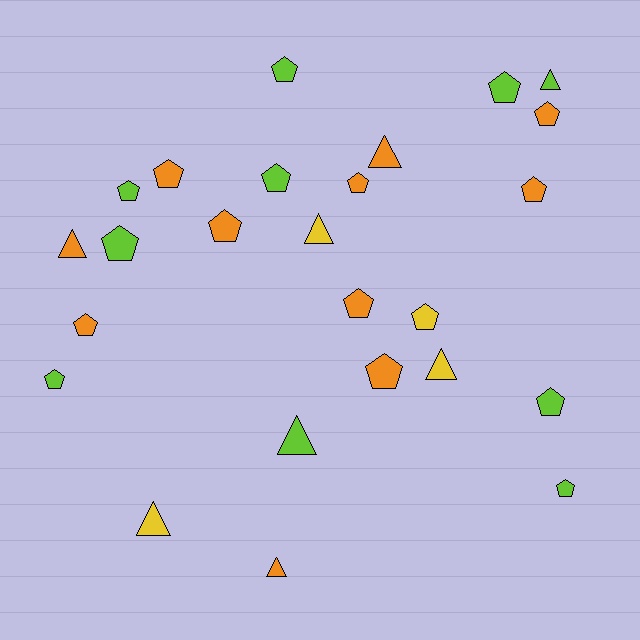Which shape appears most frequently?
Pentagon, with 17 objects.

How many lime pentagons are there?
There are 8 lime pentagons.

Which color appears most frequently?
Orange, with 11 objects.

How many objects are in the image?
There are 25 objects.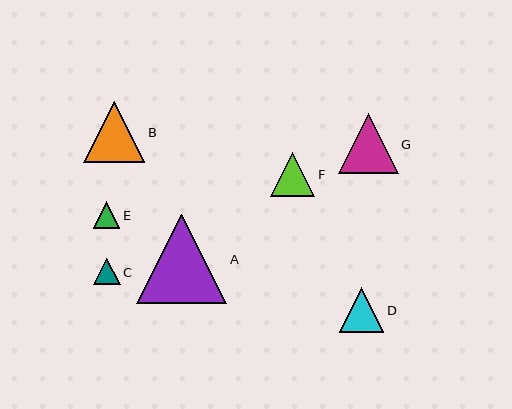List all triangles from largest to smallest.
From largest to smallest: A, B, G, D, F, C, E.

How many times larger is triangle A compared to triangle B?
Triangle A is approximately 1.5 times the size of triangle B.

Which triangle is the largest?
Triangle A is the largest with a size of approximately 90 pixels.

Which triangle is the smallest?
Triangle E is the smallest with a size of approximately 27 pixels.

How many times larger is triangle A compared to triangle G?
Triangle A is approximately 1.5 times the size of triangle G.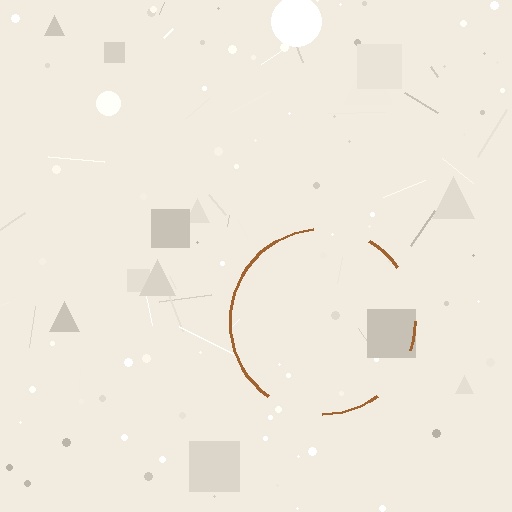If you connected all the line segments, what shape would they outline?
They would outline a circle.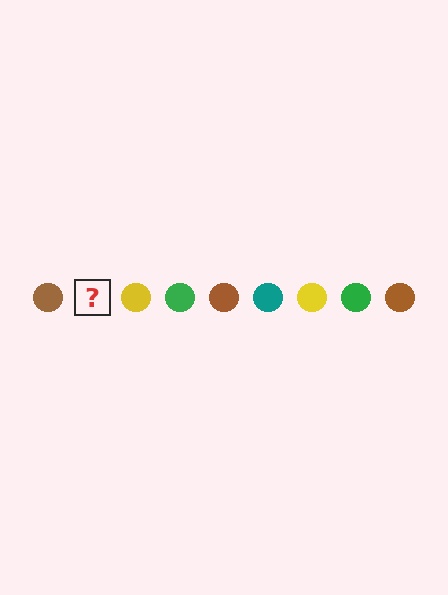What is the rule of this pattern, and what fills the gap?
The rule is that the pattern cycles through brown, teal, yellow, green circles. The gap should be filled with a teal circle.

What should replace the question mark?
The question mark should be replaced with a teal circle.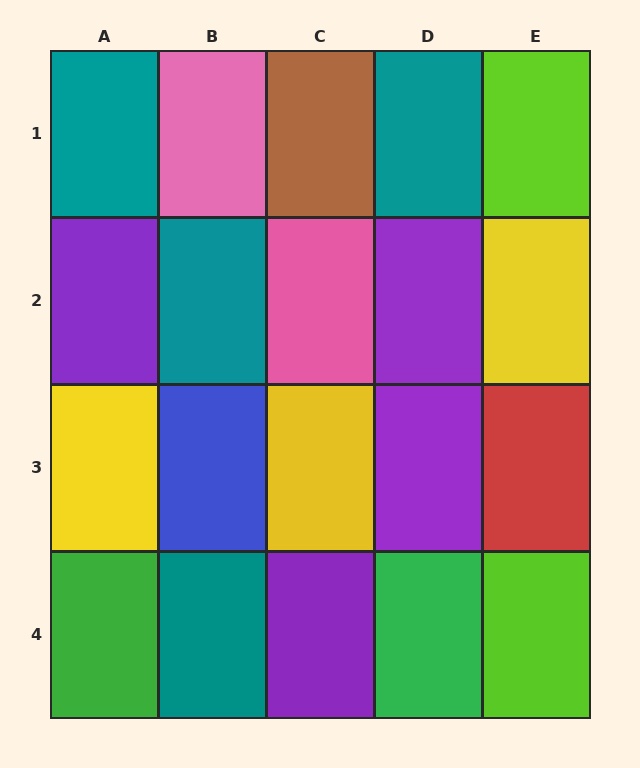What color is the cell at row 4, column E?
Lime.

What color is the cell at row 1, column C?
Brown.